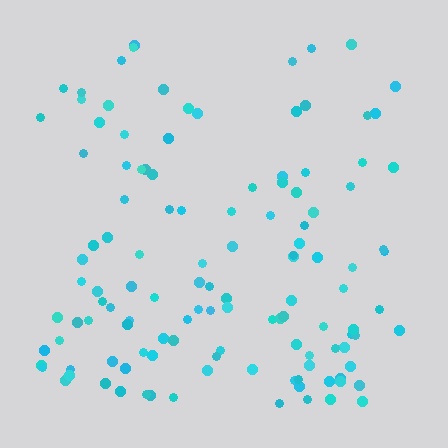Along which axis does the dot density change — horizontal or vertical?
Vertical.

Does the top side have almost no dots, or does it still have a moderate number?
Still a moderate number, just noticeably fewer than the bottom.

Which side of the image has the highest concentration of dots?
The bottom.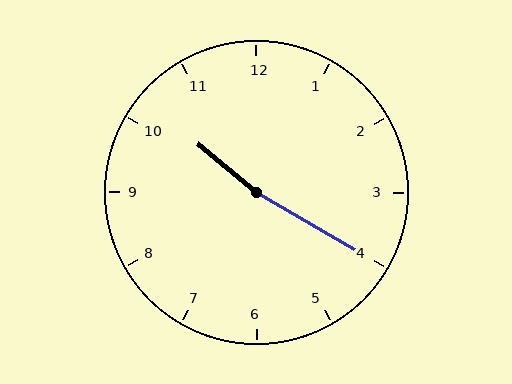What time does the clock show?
10:20.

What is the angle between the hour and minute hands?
Approximately 170 degrees.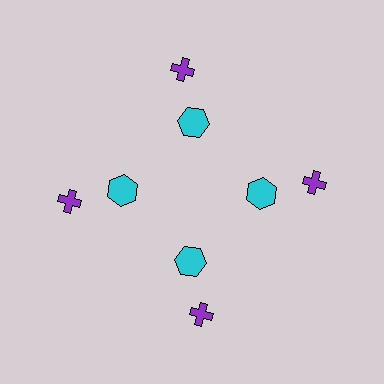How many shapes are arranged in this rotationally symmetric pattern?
There are 8 shapes, arranged in 4 groups of 2.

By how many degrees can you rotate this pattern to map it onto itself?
The pattern maps onto itself every 90 degrees of rotation.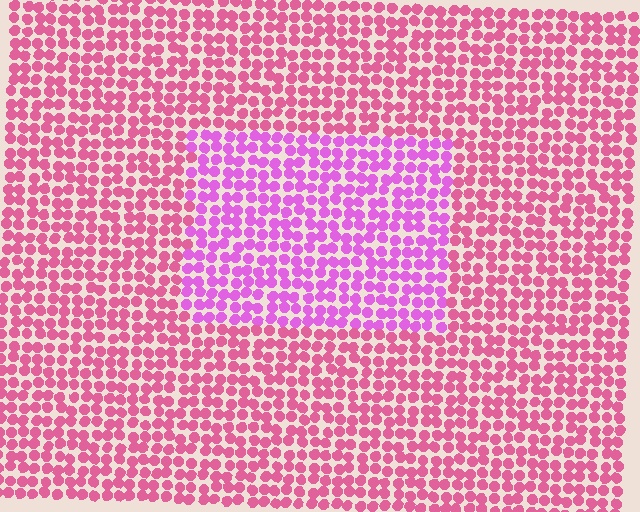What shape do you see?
I see a rectangle.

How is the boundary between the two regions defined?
The boundary is defined purely by a slight shift in hue (about 33 degrees). Spacing, size, and orientation are identical on both sides.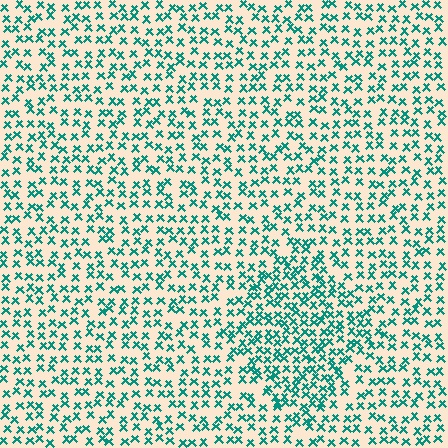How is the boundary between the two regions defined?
The boundary is defined by a change in element density (approximately 1.7x ratio). All elements are the same color, size, and shape.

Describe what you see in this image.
The image contains small teal elements arranged at two different densities. A diamond-shaped region is visible where the elements are more densely packed than the surrounding area.